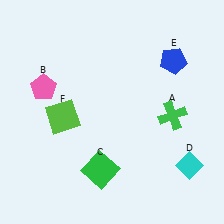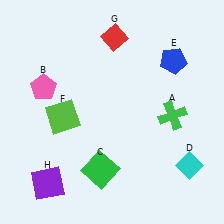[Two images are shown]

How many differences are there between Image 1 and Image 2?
There are 2 differences between the two images.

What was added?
A red diamond (G), a purple square (H) were added in Image 2.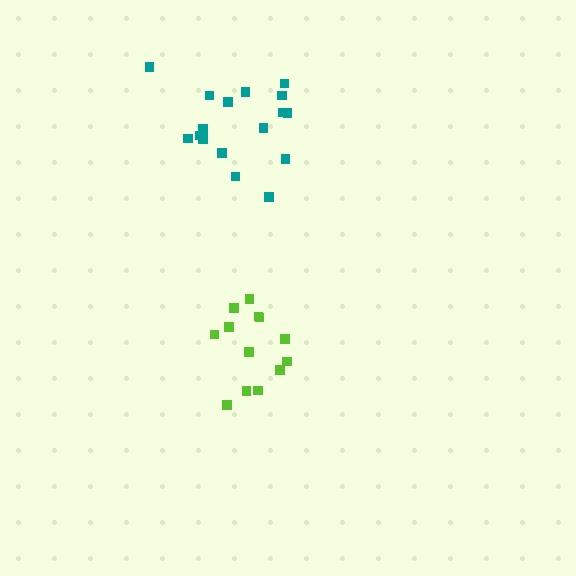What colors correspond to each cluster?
The clusters are colored: lime, teal.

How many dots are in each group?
Group 1: 13 dots, Group 2: 17 dots (30 total).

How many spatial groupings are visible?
There are 2 spatial groupings.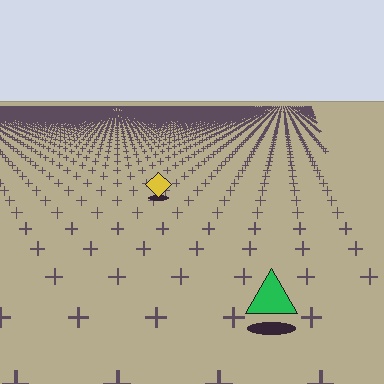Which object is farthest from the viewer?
The yellow diamond is farthest from the viewer. It appears smaller and the ground texture around it is denser.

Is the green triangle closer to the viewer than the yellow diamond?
Yes. The green triangle is closer — you can tell from the texture gradient: the ground texture is coarser near it.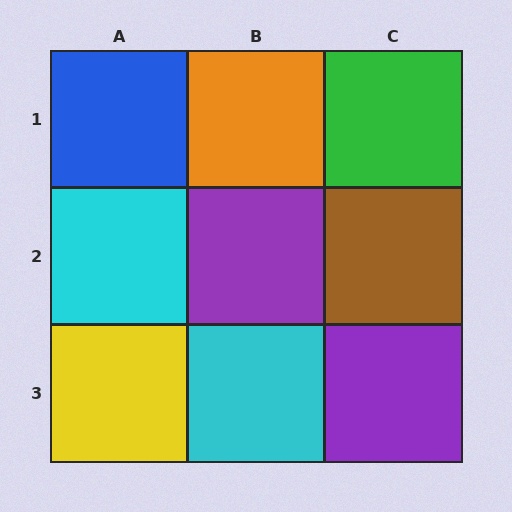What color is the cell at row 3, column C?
Purple.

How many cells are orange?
1 cell is orange.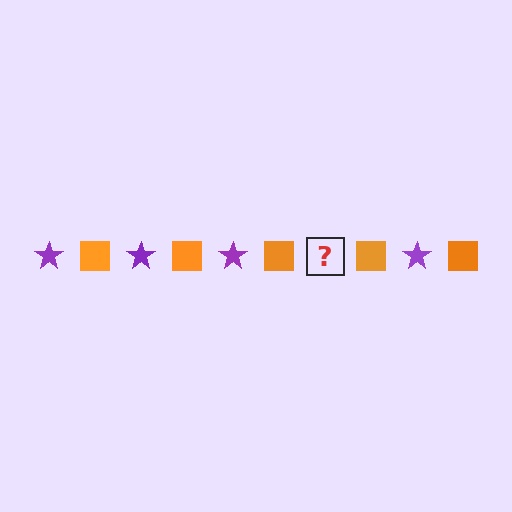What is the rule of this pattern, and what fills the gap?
The rule is that the pattern alternates between purple star and orange square. The gap should be filled with a purple star.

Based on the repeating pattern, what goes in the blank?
The blank should be a purple star.